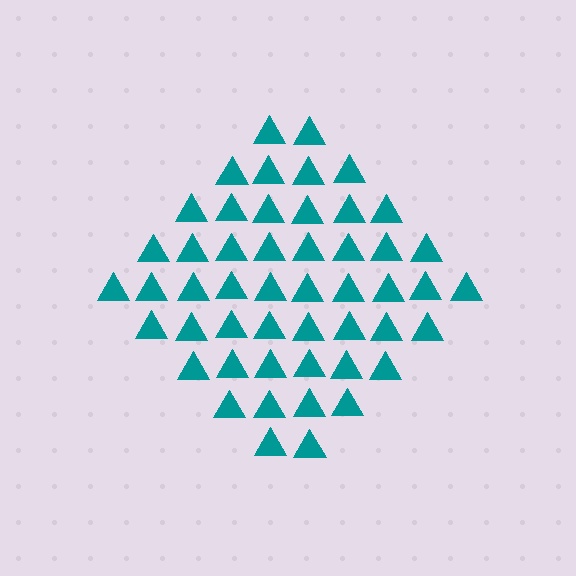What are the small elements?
The small elements are triangles.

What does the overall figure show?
The overall figure shows a diamond.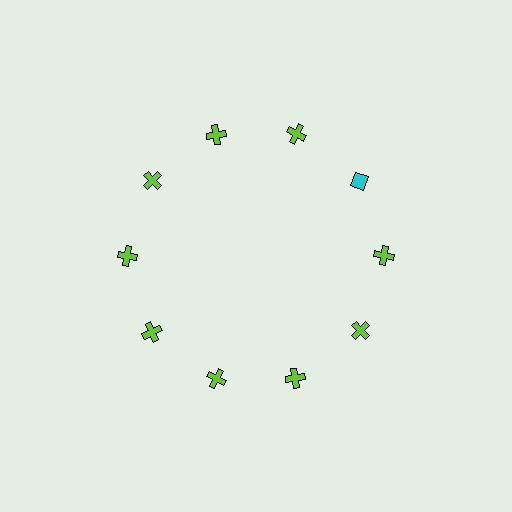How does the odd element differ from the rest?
It differs in both color (cyan instead of lime) and shape (diamond instead of cross).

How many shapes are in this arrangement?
There are 10 shapes arranged in a ring pattern.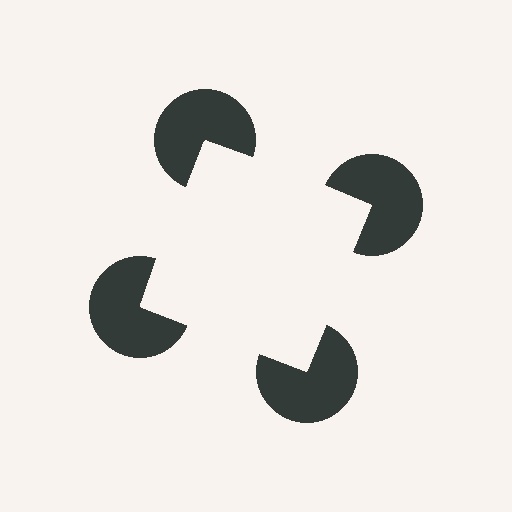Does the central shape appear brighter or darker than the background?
It typically appears slightly brighter than the background, even though no actual brightness change is drawn.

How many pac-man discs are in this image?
There are 4 — one at each vertex of the illusory square.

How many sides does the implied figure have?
4 sides.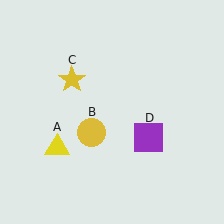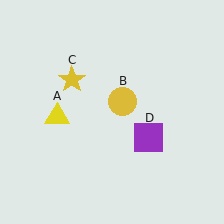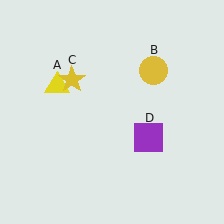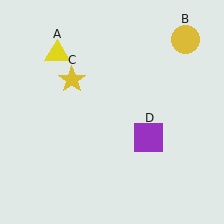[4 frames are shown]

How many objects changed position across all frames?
2 objects changed position: yellow triangle (object A), yellow circle (object B).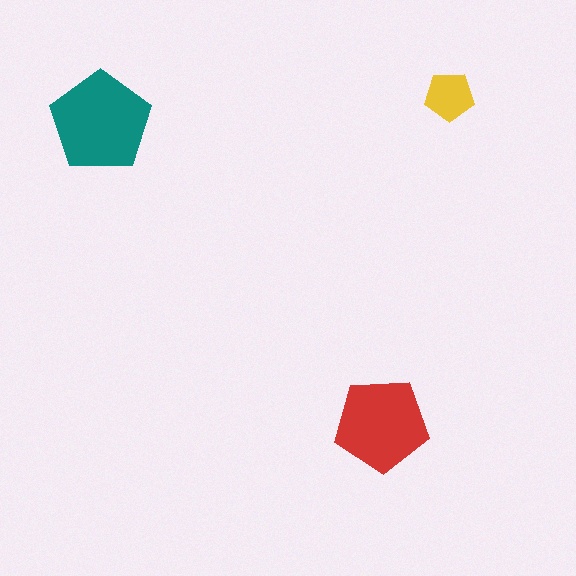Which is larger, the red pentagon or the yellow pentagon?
The red one.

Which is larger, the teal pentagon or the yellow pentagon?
The teal one.